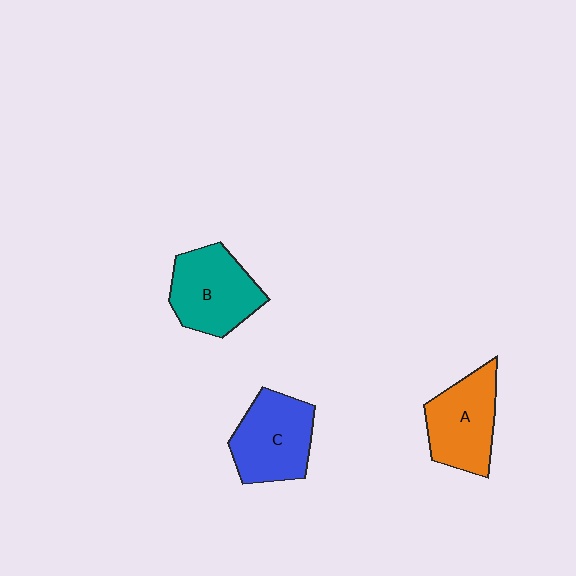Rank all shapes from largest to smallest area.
From largest to smallest: B (teal), C (blue), A (orange).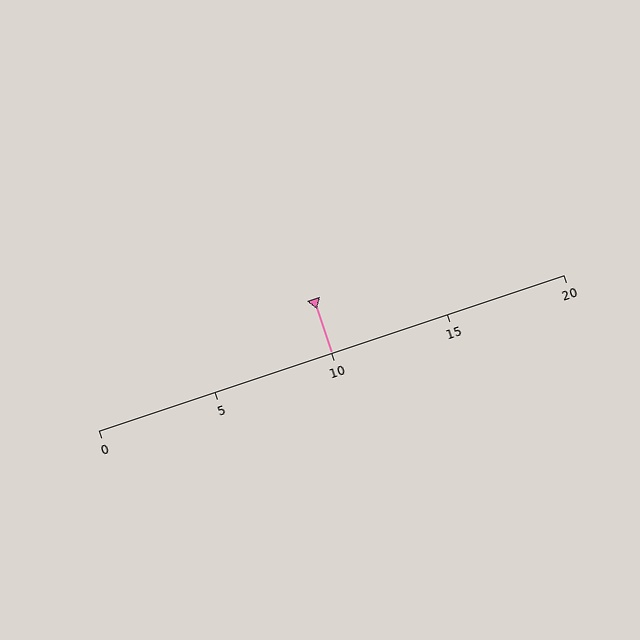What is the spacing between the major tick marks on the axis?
The major ticks are spaced 5 apart.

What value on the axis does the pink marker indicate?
The marker indicates approximately 10.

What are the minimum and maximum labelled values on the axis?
The axis runs from 0 to 20.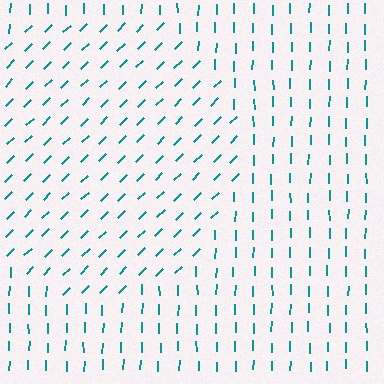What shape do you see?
I see a circle.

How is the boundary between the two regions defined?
The boundary is defined purely by a change in line orientation (approximately 45 degrees difference). All lines are the same color and thickness.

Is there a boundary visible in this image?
Yes, there is a texture boundary formed by a change in line orientation.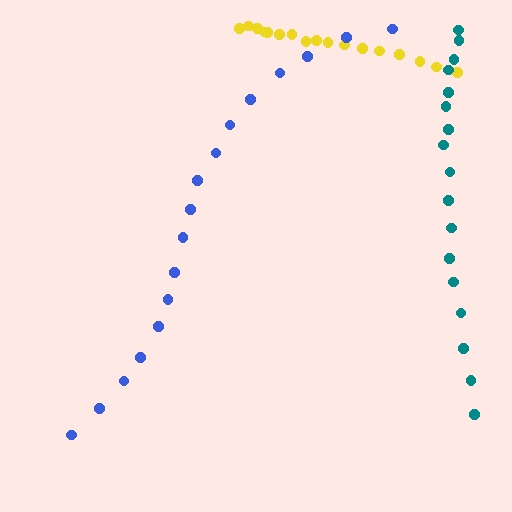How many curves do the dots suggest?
There are 3 distinct paths.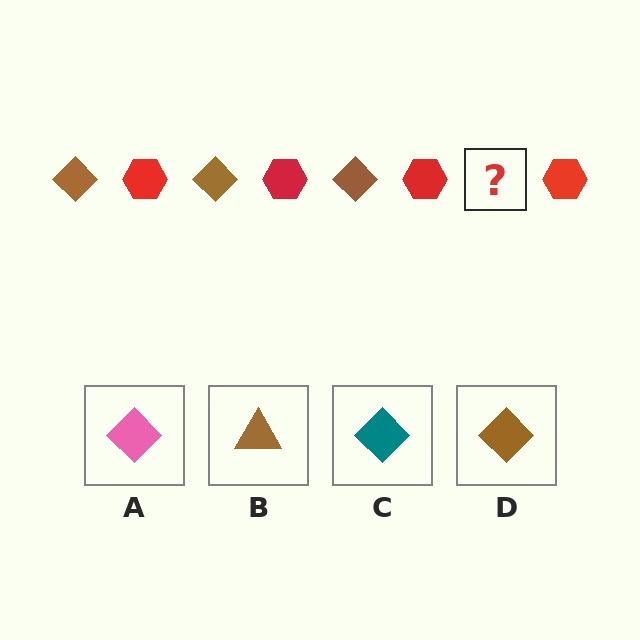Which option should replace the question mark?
Option D.